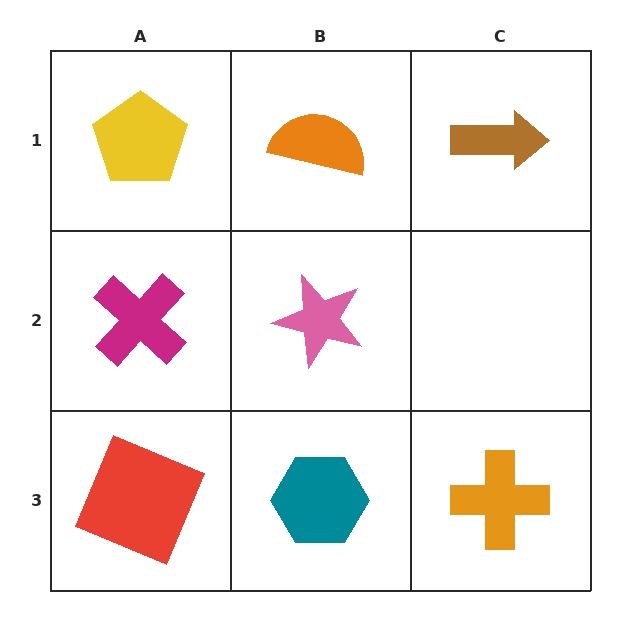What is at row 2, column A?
A magenta cross.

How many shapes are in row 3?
3 shapes.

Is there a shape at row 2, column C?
No, that cell is empty.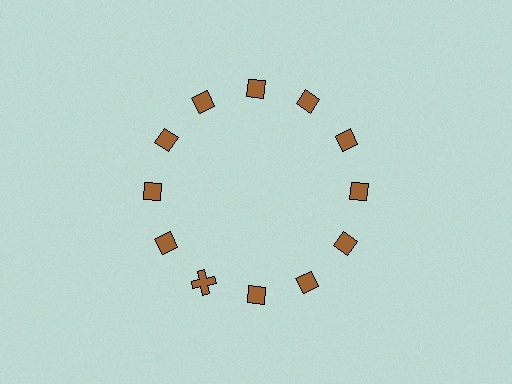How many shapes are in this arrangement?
There are 12 shapes arranged in a ring pattern.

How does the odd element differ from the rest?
It has a different shape: cross instead of diamond.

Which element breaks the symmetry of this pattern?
The brown cross at roughly the 7 o'clock position breaks the symmetry. All other shapes are brown diamonds.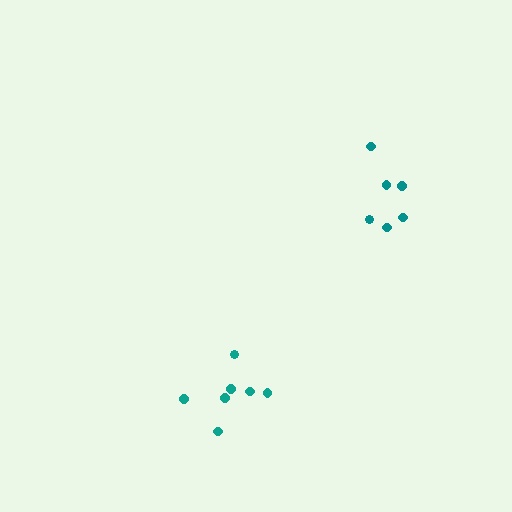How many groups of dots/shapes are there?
There are 2 groups.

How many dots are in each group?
Group 1: 6 dots, Group 2: 7 dots (13 total).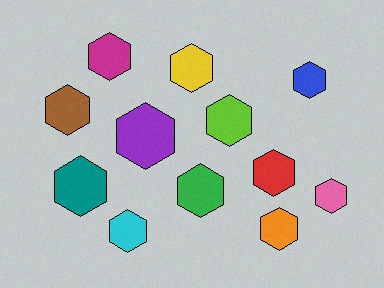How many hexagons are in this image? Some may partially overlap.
There are 12 hexagons.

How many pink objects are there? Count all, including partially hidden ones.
There is 1 pink object.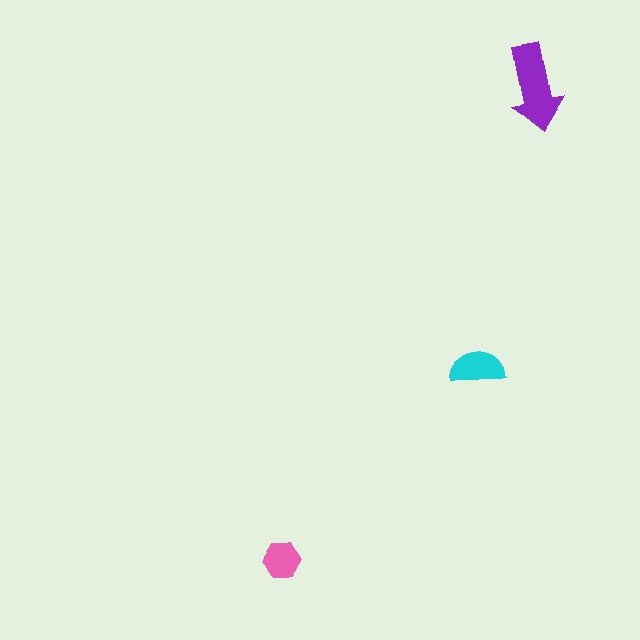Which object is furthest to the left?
The pink hexagon is leftmost.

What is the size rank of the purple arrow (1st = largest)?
1st.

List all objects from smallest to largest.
The pink hexagon, the cyan semicircle, the purple arrow.